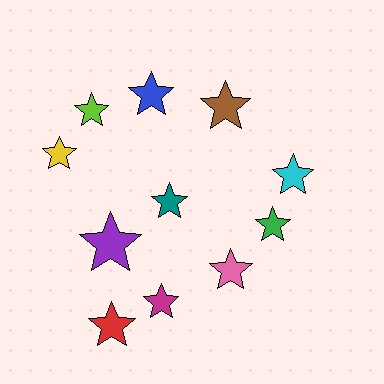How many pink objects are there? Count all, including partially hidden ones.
There is 1 pink object.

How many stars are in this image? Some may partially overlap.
There are 11 stars.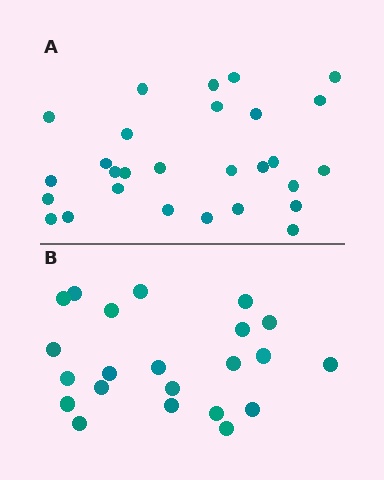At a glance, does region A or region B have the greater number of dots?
Region A (the top region) has more dots.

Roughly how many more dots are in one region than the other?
Region A has about 6 more dots than region B.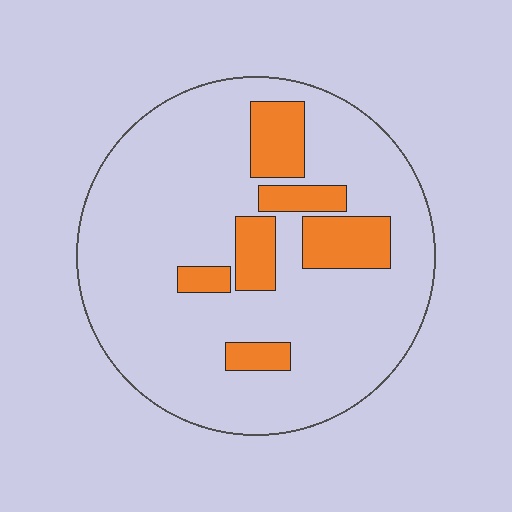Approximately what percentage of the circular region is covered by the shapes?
Approximately 15%.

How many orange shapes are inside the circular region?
6.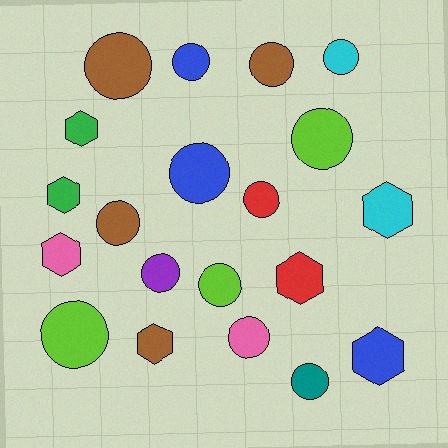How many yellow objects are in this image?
There are no yellow objects.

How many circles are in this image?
There are 13 circles.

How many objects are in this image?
There are 20 objects.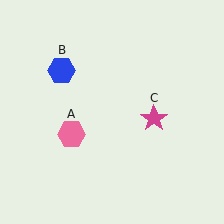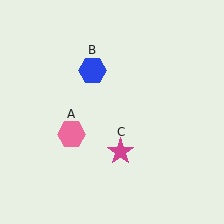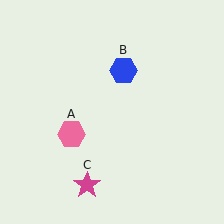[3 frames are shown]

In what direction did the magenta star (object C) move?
The magenta star (object C) moved down and to the left.